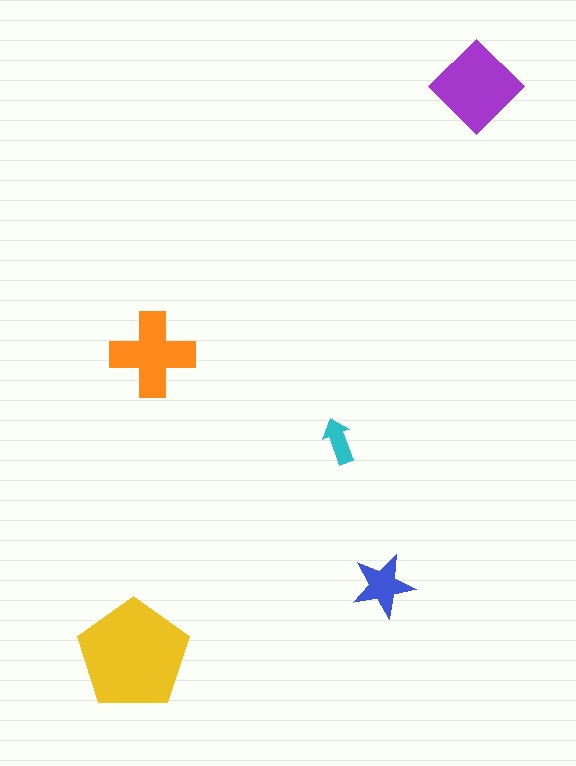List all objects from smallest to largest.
The cyan arrow, the blue star, the orange cross, the purple diamond, the yellow pentagon.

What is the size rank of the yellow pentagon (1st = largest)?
1st.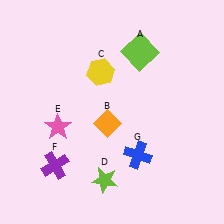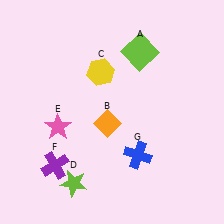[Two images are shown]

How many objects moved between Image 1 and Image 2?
1 object moved between the two images.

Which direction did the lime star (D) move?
The lime star (D) moved left.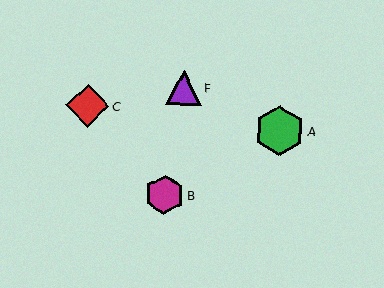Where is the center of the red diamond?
The center of the red diamond is at (88, 105).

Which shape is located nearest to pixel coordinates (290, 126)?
The green hexagon (labeled A) at (279, 131) is nearest to that location.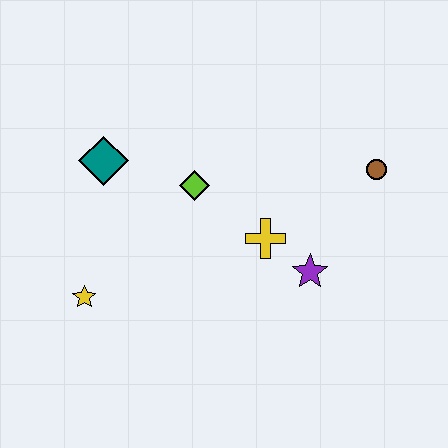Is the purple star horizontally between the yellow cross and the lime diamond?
No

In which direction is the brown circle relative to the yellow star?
The brown circle is to the right of the yellow star.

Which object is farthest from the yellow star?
The brown circle is farthest from the yellow star.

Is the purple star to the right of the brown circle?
No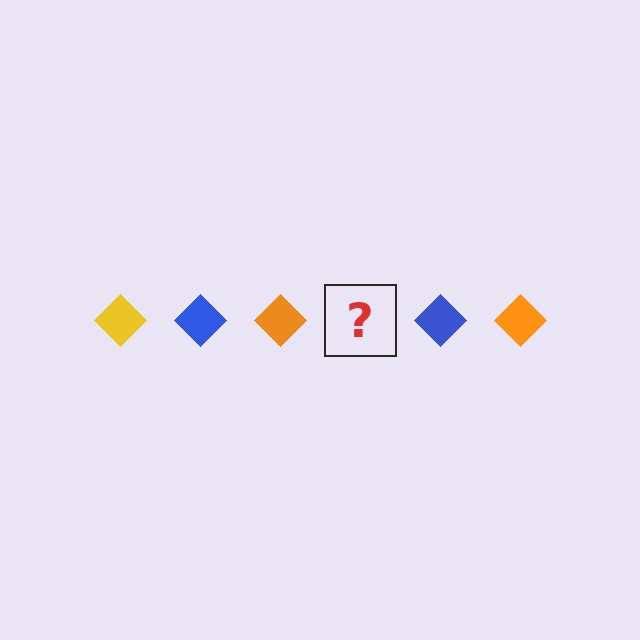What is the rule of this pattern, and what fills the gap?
The rule is that the pattern cycles through yellow, blue, orange diamonds. The gap should be filled with a yellow diamond.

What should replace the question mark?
The question mark should be replaced with a yellow diamond.